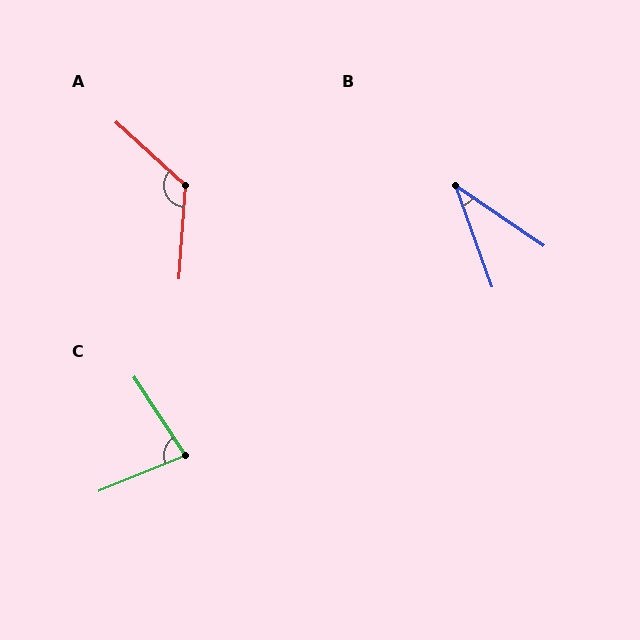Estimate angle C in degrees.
Approximately 79 degrees.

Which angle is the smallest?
B, at approximately 36 degrees.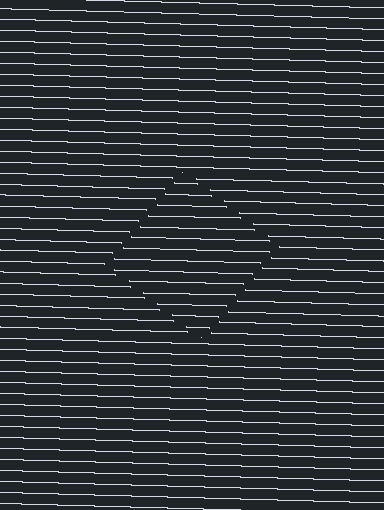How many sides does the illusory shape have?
4 sides — the line-ends trace a square.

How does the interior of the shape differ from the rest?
The interior of the shape contains the same grating, shifted by half a period — the contour is defined by the phase discontinuity where line-ends from the inner and outer gratings abut.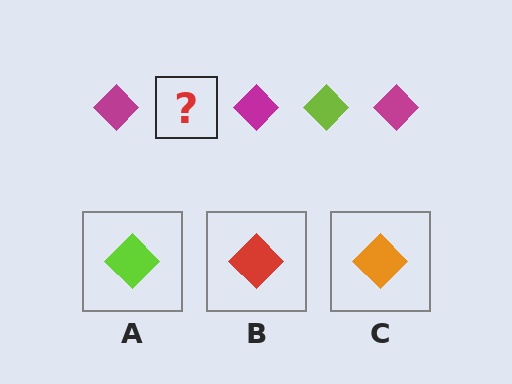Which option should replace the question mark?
Option A.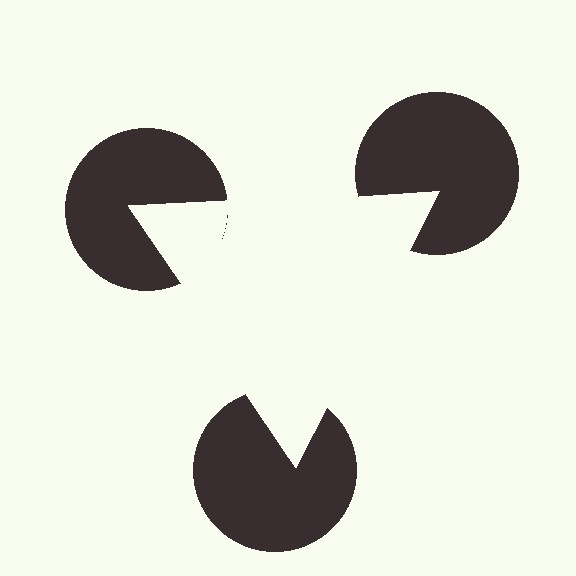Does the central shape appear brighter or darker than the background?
It typically appears slightly brighter than the background, even though no actual brightness change is drawn.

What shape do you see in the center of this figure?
An illusory triangle — its edges are inferred from the aligned wedge cuts in the pac-man discs, not physically drawn.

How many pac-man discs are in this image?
There are 3 — one at each vertex of the illusory triangle.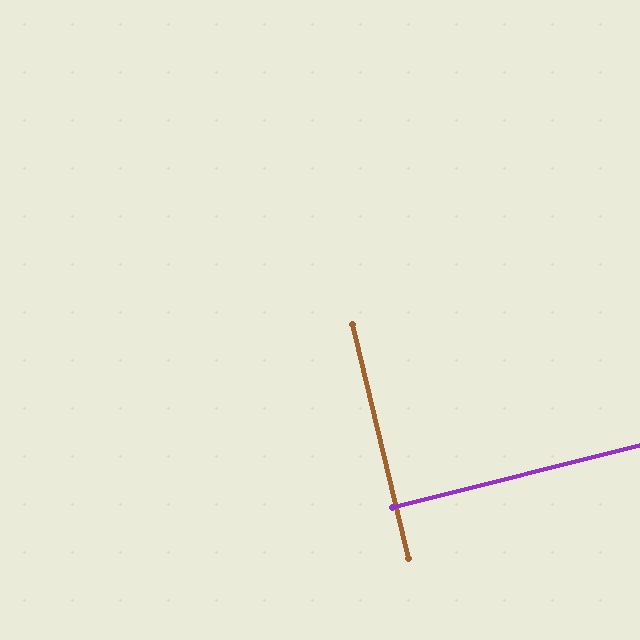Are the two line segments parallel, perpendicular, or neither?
Perpendicular — they meet at approximately 89°.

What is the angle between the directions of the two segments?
Approximately 89 degrees.